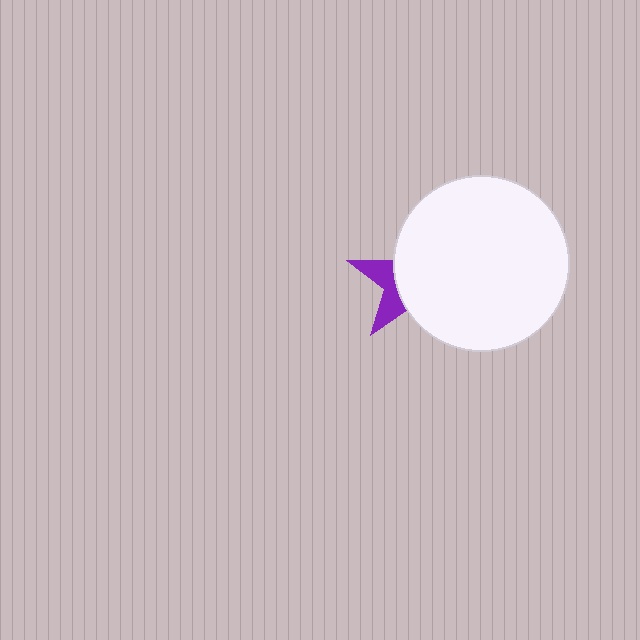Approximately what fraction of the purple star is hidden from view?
Roughly 69% of the purple star is hidden behind the white circle.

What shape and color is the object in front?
The object in front is a white circle.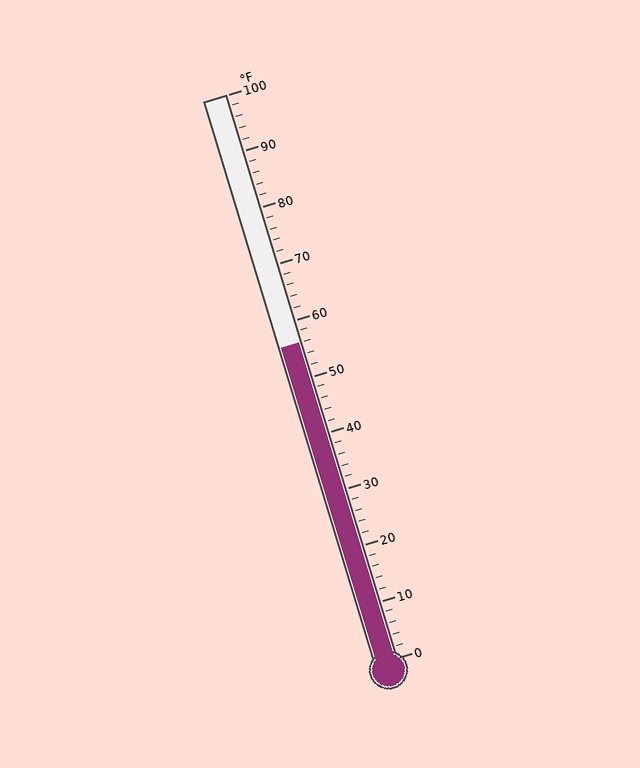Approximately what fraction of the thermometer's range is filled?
The thermometer is filled to approximately 55% of its range.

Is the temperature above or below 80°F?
The temperature is below 80°F.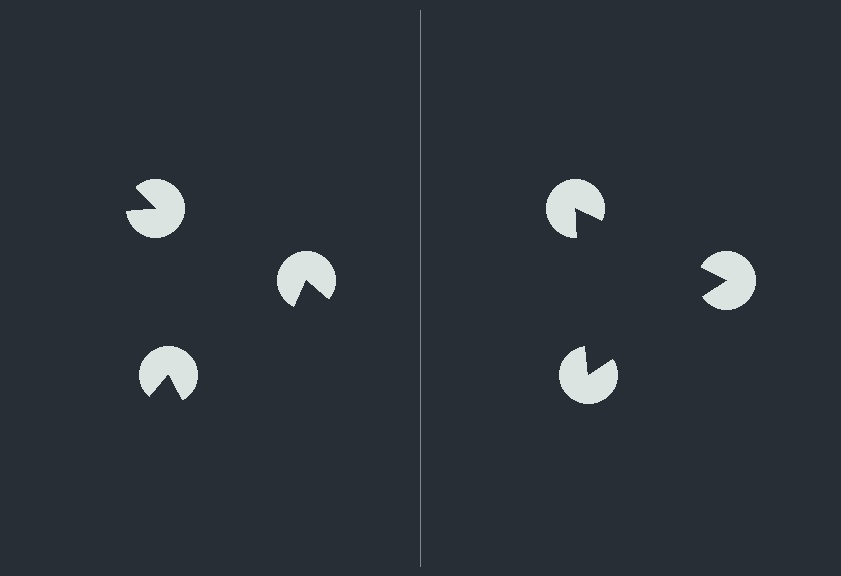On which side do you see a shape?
An illusory triangle appears on the right side. On the left side the wedge cuts are rotated, so no coherent shape forms.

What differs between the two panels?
The pac-man discs are positioned identically on both sides; only the wedge orientations differ. On the right they align to a triangle; on the left they are misaligned.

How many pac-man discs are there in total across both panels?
6 — 3 on each side.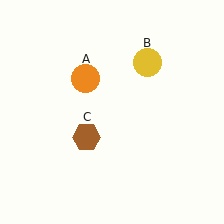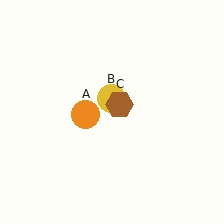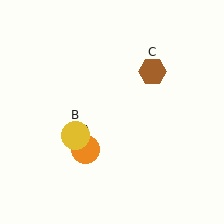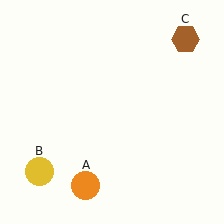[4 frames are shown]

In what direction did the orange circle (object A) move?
The orange circle (object A) moved down.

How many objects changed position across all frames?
3 objects changed position: orange circle (object A), yellow circle (object B), brown hexagon (object C).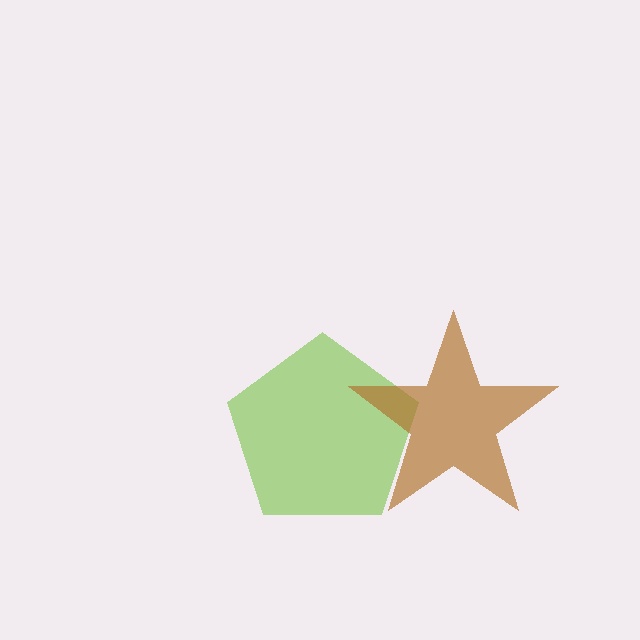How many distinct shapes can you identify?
There are 2 distinct shapes: a lime pentagon, a brown star.